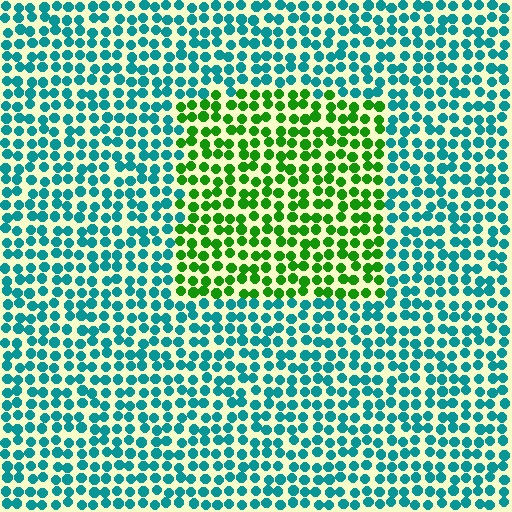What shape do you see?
I see a rectangle.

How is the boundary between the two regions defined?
The boundary is defined purely by a slight shift in hue (about 64 degrees). Spacing, size, and orientation are identical on both sides.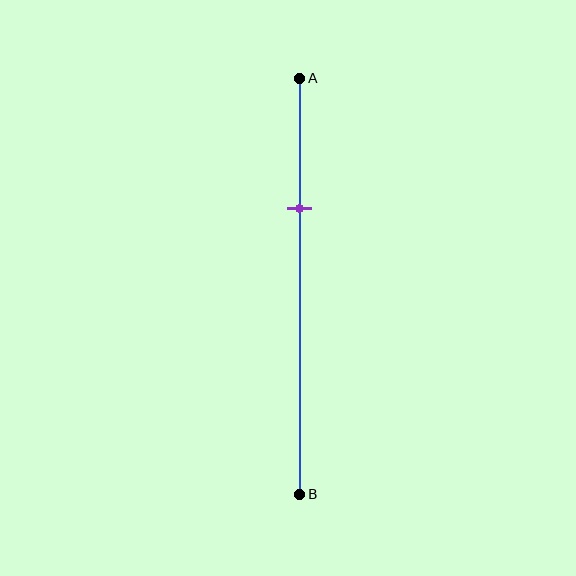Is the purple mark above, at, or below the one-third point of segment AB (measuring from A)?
The purple mark is approximately at the one-third point of segment AB.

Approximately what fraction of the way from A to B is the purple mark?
The purple mark is approximately 30% of the way from A to B.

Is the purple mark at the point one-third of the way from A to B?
Yes, the mark is approximately at the one-third point.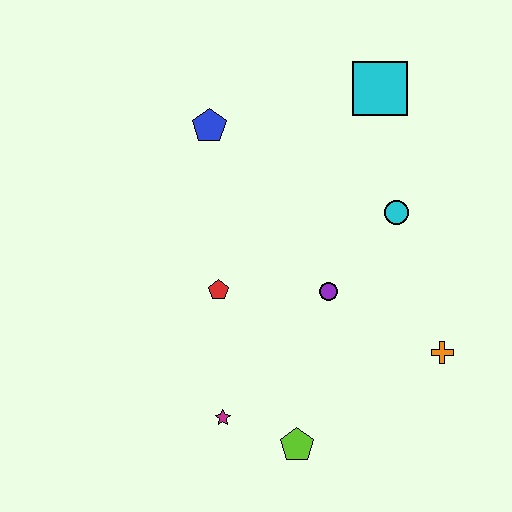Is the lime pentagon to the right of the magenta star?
Yes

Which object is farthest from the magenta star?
The cyan square is farthest from the magenta star.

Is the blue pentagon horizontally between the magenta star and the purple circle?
No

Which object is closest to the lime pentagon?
The magenta star is closest to the lime pentagon.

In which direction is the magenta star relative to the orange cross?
The magenta star is to the left of the orange cross.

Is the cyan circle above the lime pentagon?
Yes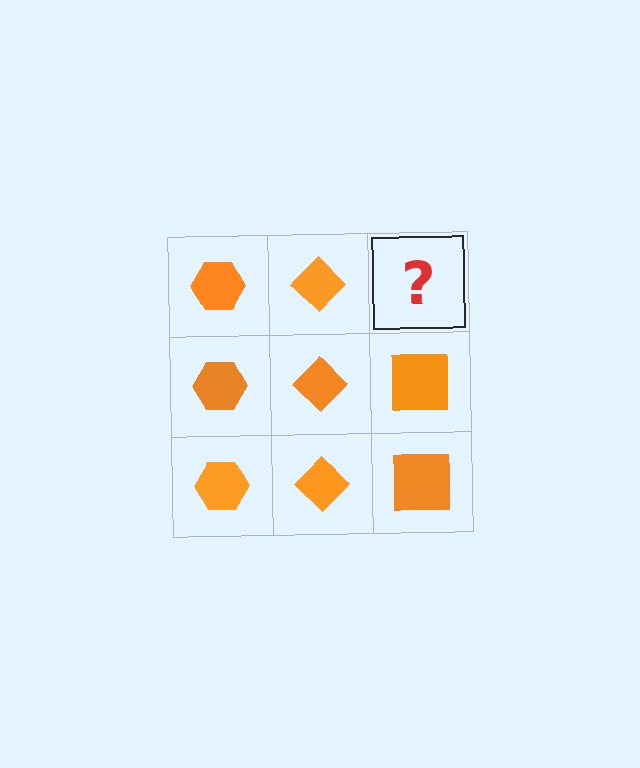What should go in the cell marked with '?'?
The missing cell should contain an orange square.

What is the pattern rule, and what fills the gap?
The rule is that each column has a consistent shape. The gap should be filled with an orange square.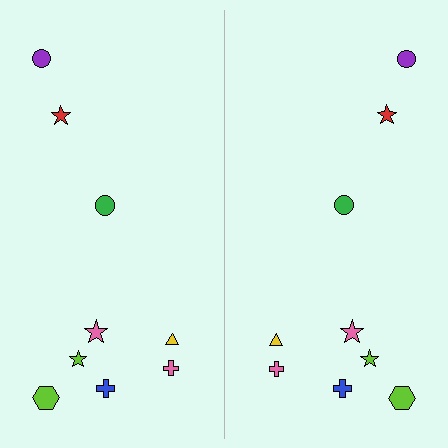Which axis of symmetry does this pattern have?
The pattern has a vertical axis of symmetry running through the center of the image.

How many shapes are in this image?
There are 18 shapes in this image.